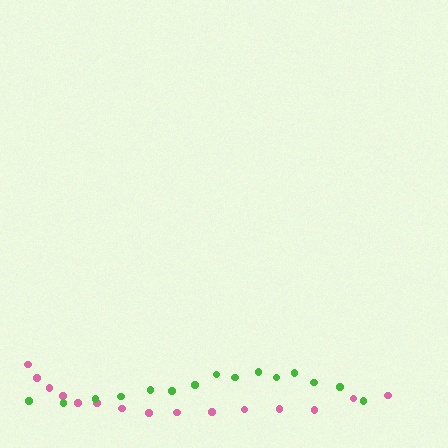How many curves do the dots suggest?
There are 2 distinct paths.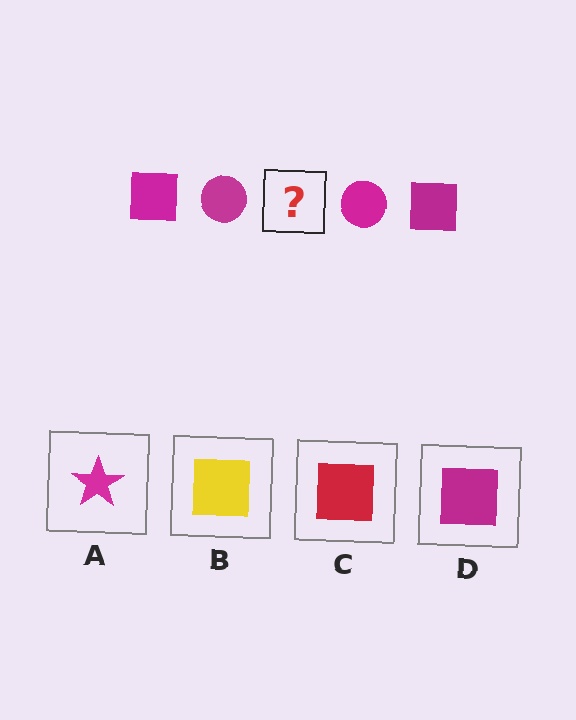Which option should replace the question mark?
Option D.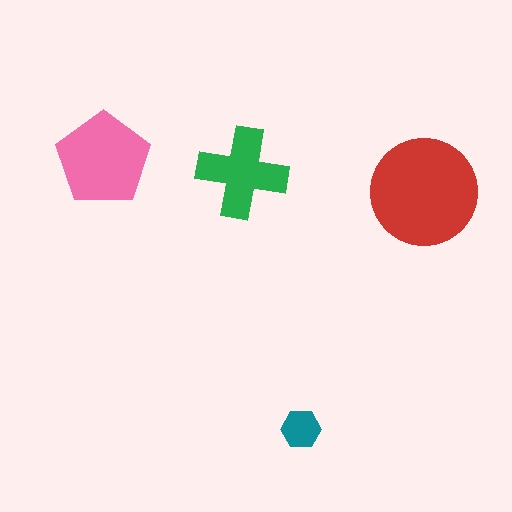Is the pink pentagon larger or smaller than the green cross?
Larger.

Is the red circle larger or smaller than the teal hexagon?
Larger.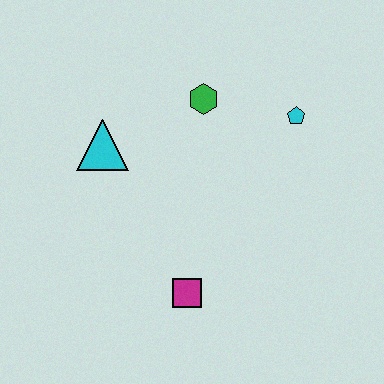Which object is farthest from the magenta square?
The cyan pentagon is farthest from the magenta square.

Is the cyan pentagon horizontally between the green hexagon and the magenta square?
No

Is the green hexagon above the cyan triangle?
Yes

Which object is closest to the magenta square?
The cyan triangle is closest to the magenta square.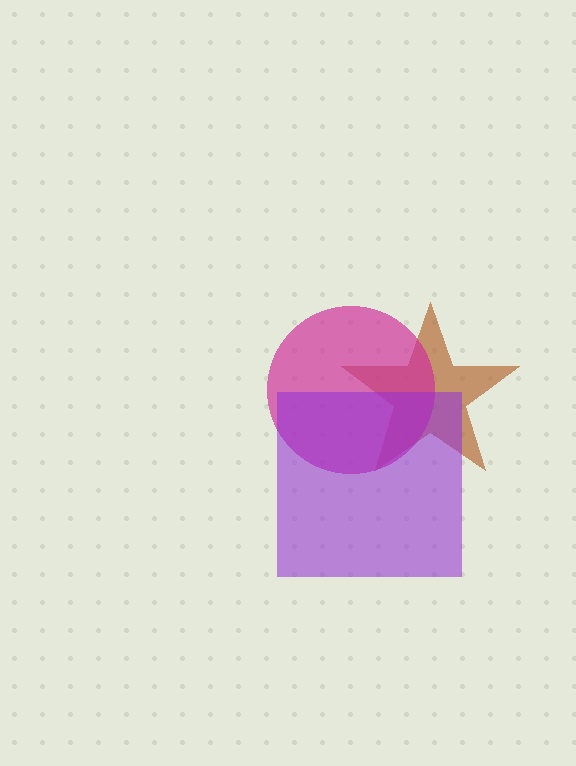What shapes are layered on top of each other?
The layered shapes are: a brown star, a magenta circle, a purple square.